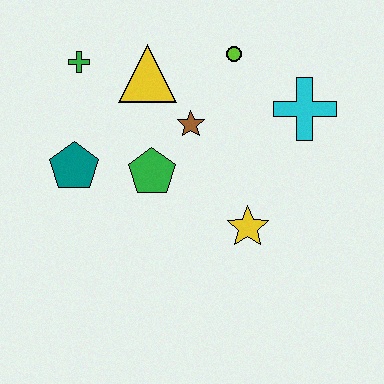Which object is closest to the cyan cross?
The lime circle is closest to the cyan cross.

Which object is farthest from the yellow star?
The green cross is farthest from the yellow star.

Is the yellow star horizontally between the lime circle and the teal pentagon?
No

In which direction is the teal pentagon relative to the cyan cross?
The teal pentagon is to the left of the cyan cross.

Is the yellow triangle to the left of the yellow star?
Yes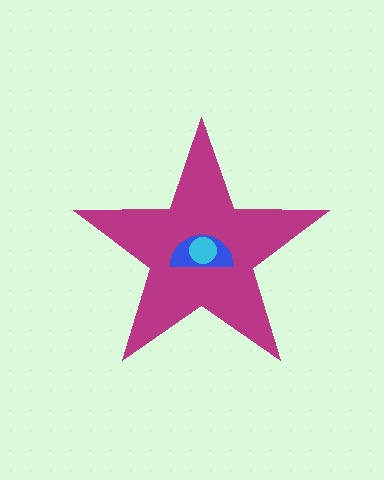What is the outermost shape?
The magenta star.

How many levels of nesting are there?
3.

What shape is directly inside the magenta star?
The blue semicircle.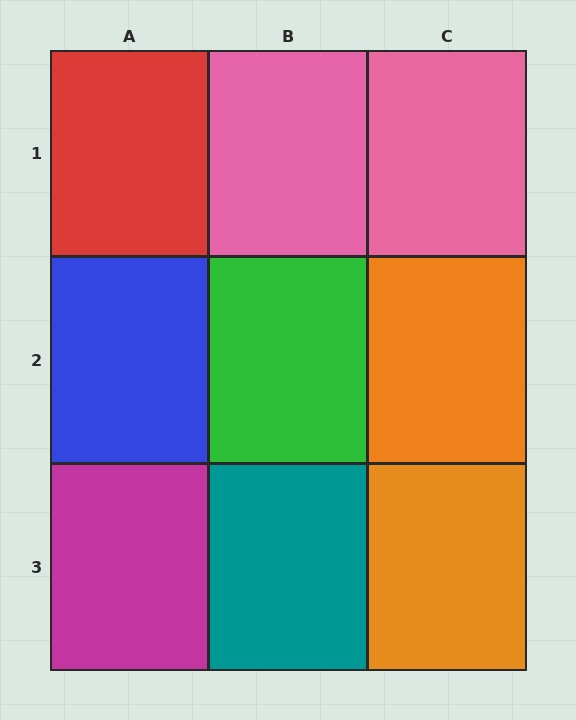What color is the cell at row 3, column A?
Magenta.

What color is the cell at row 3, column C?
Orange.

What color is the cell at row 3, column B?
Teal.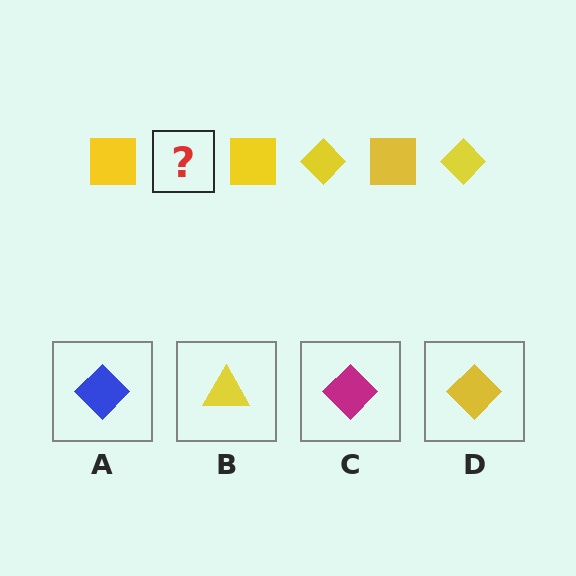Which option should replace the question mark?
Option D.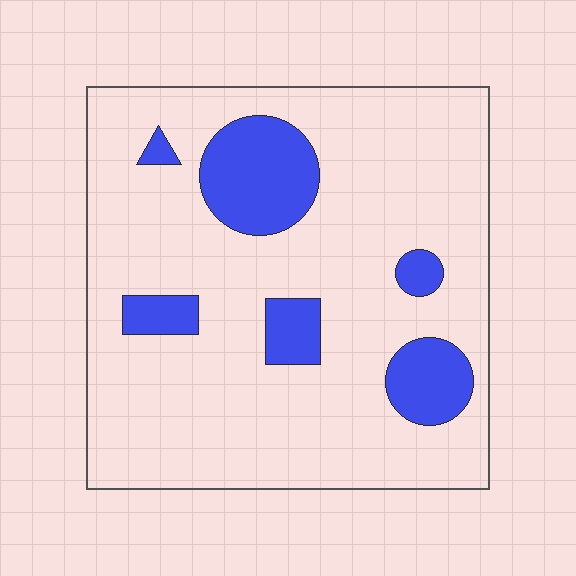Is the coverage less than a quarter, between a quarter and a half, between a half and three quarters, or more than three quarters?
Less than a quarter.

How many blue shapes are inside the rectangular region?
6.